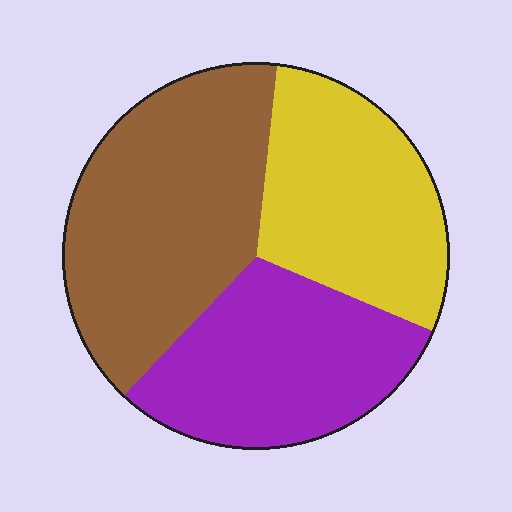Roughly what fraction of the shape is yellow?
Yellow covers 30% of the shape.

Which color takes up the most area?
Brown, at roughly 40%.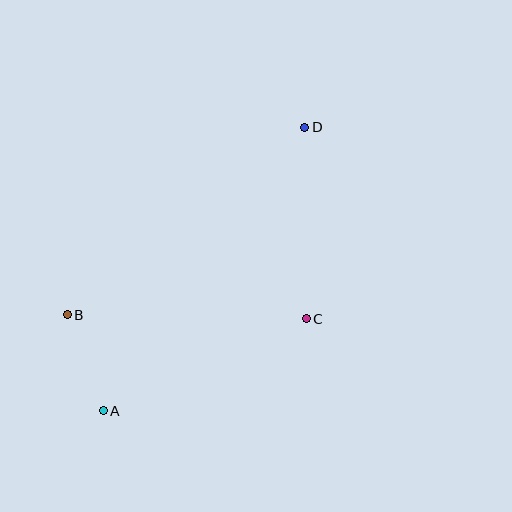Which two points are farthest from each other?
Points A and D are farthest from each other.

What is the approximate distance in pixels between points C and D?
The distance between C and D is approximately 192 pixels.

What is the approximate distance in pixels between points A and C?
The distance between A and C is approximately 223 pixels.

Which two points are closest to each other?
Points A and B are closest to each other.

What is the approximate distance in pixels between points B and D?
The distance between B and D is approximately 303 pixels.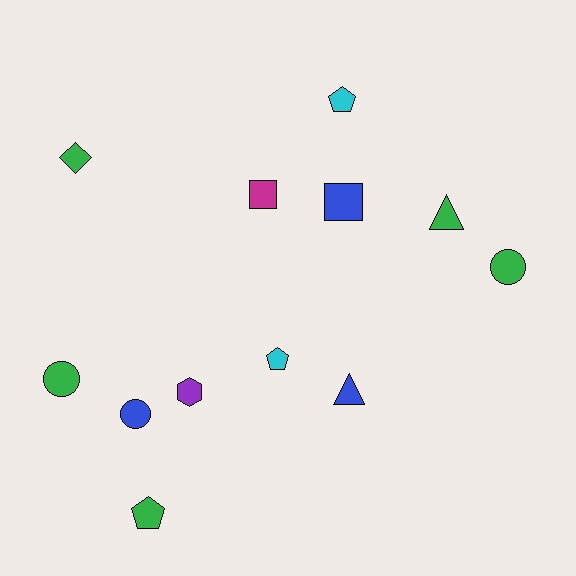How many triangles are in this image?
There are 2 triangles.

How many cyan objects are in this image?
There are 2 cyan objects.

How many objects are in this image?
There are 12 objects.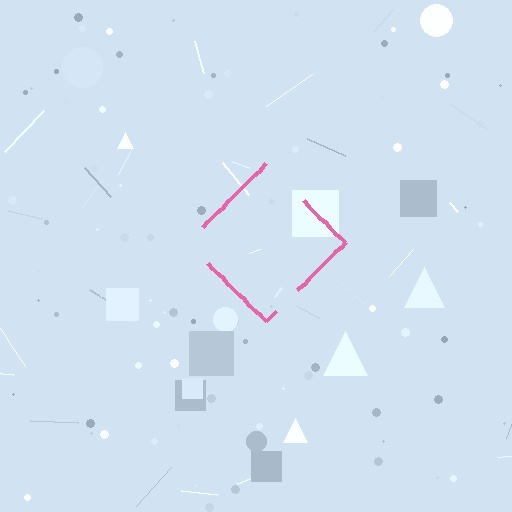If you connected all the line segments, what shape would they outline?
They would outline a diamond.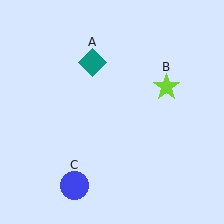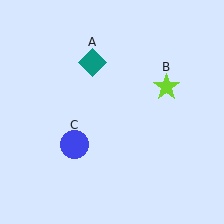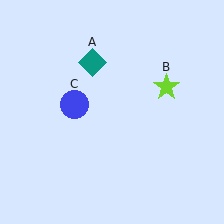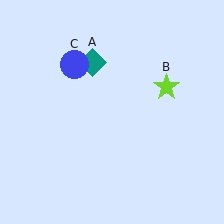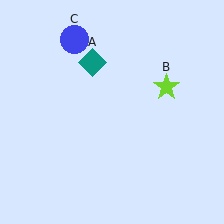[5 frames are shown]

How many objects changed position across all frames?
1 object changed position: blue circle (object C).